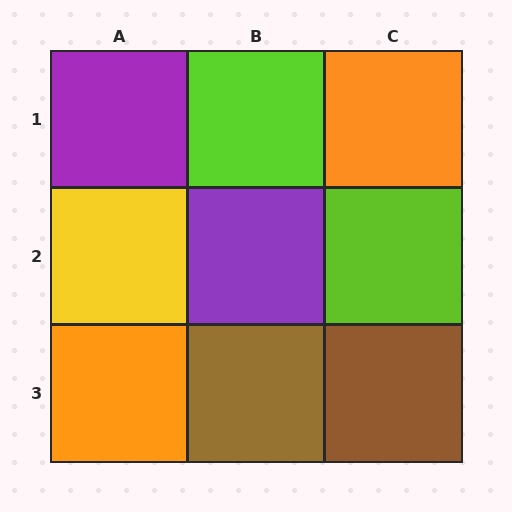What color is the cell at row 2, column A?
Yellow.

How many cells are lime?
2 cells are lime.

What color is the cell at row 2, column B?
Purple.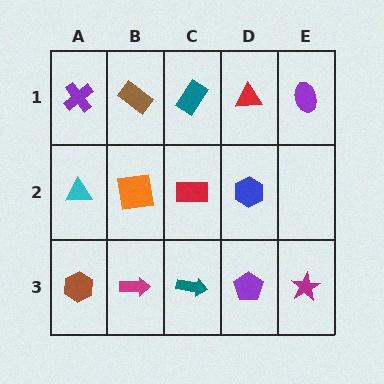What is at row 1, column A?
A purple cross.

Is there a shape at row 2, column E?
No, that cell is empty.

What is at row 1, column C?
A teal rectangle.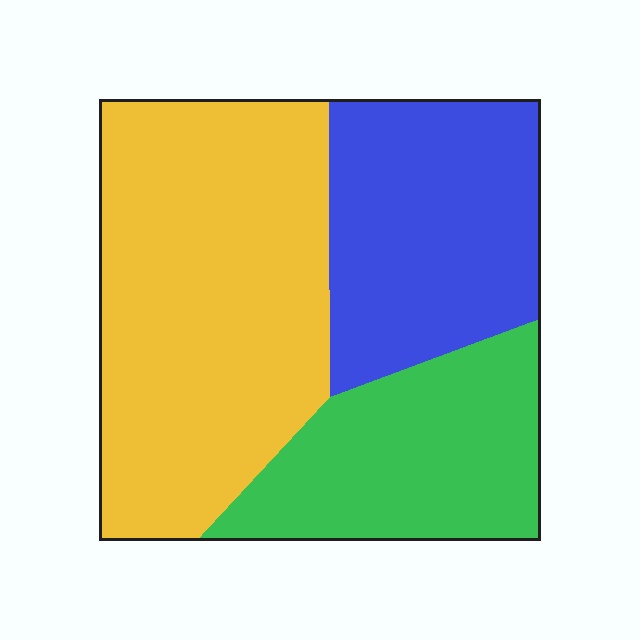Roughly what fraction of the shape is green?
Green takes up between a sixth and a third of the shape.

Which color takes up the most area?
Yellow, at roughly 45%.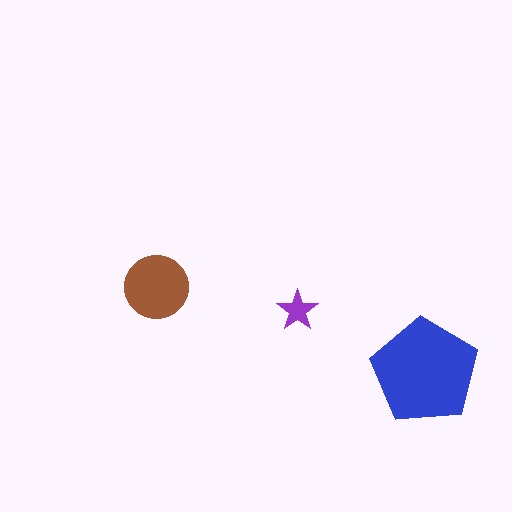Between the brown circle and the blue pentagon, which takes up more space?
The blue pentagon.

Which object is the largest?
The blue pentagon.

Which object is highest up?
The brown circle is topmost.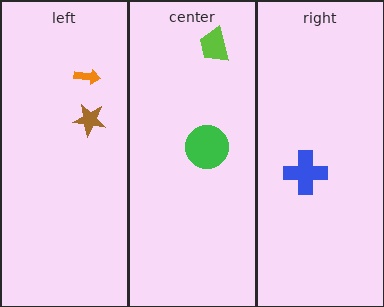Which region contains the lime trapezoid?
The center region.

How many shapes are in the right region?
1.